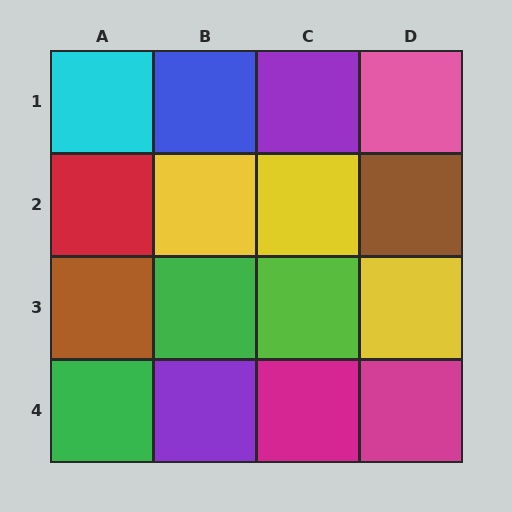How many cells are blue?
1 cell is blue.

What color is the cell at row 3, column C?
Lime.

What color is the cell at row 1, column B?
Blue.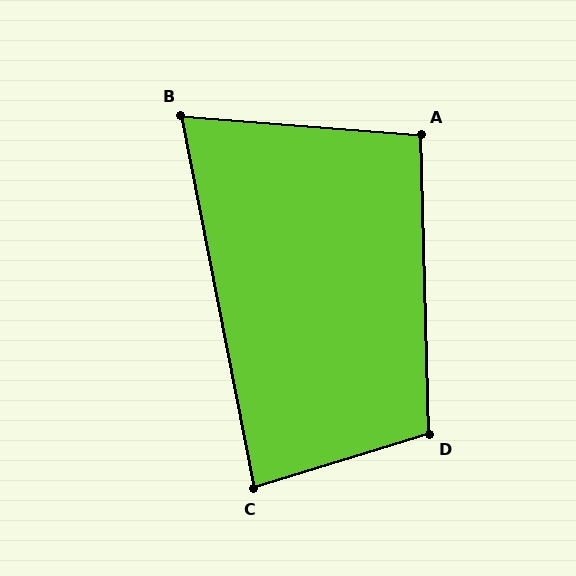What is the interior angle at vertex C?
Approximately 84 degrees (acute).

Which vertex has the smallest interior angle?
B, at approximately 74 degrees.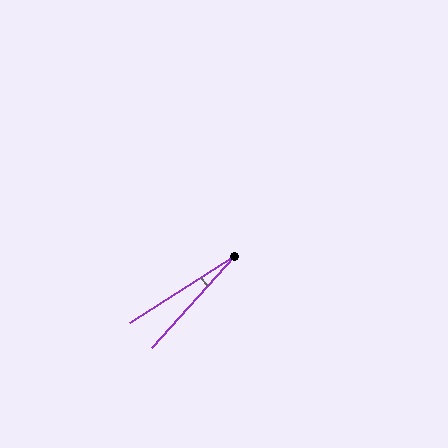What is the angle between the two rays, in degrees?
Approximately 16 degrees.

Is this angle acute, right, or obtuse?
It is acute.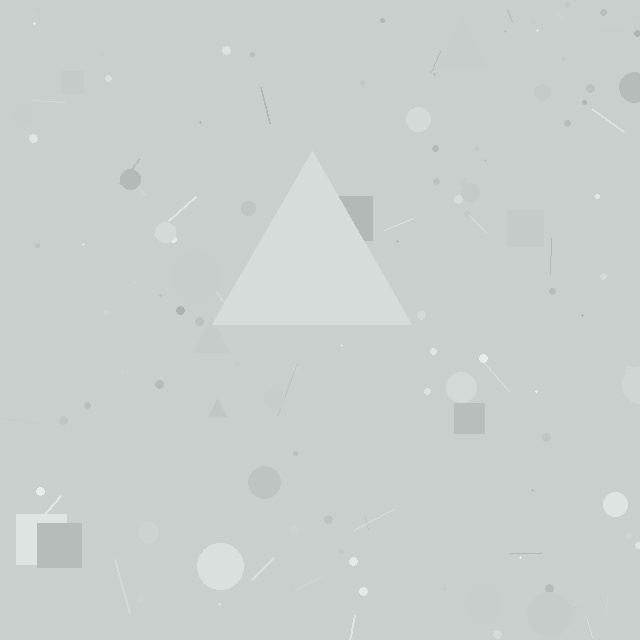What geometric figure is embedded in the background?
A triangle is embedded in the background.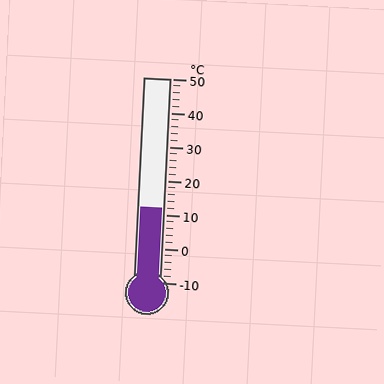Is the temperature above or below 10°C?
The temperature is above 10°C.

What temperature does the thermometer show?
The thermometer shows approximately 12°C.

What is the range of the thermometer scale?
The thermometer scale ranges from -10°C to 50°C.